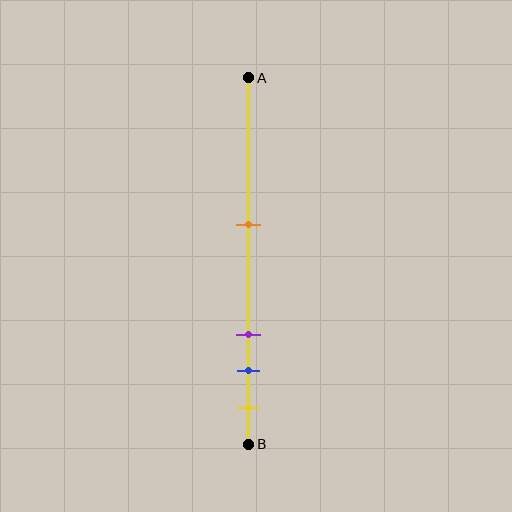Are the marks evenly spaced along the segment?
No, the marks are not evenly spaced.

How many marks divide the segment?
There are 4 marks dividing the segment.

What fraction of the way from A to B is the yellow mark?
The yellow mark is approximately 90% (0.9) of the way from A to B.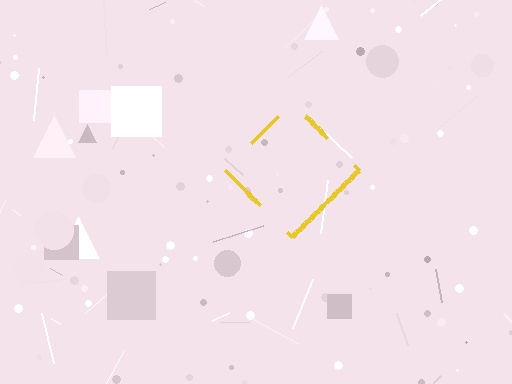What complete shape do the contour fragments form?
The contour fragments form a diamond.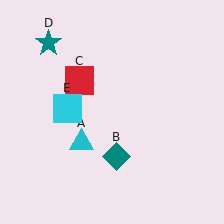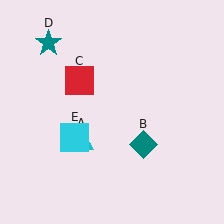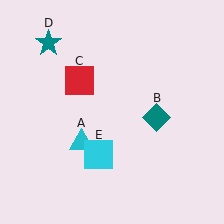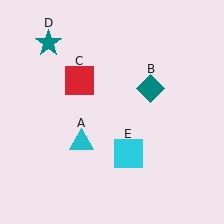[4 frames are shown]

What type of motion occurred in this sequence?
The teal diamond (object B), cyan square (object E) rotated counterclockwise around the center of the scene.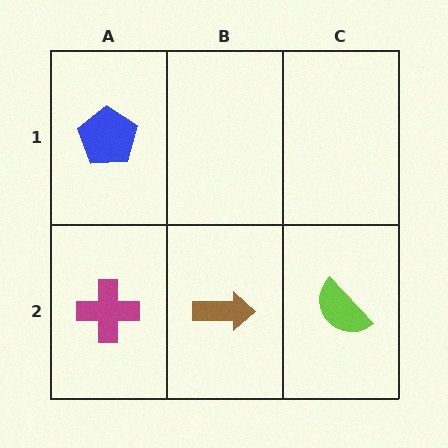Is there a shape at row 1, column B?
No, that cell is empty.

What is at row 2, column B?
A brown arrow.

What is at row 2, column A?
A magenta cross.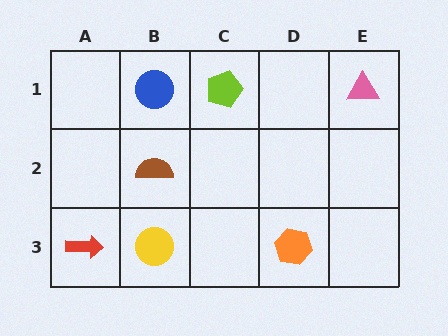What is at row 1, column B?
A blue circle.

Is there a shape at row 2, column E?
No, that cell is empty.